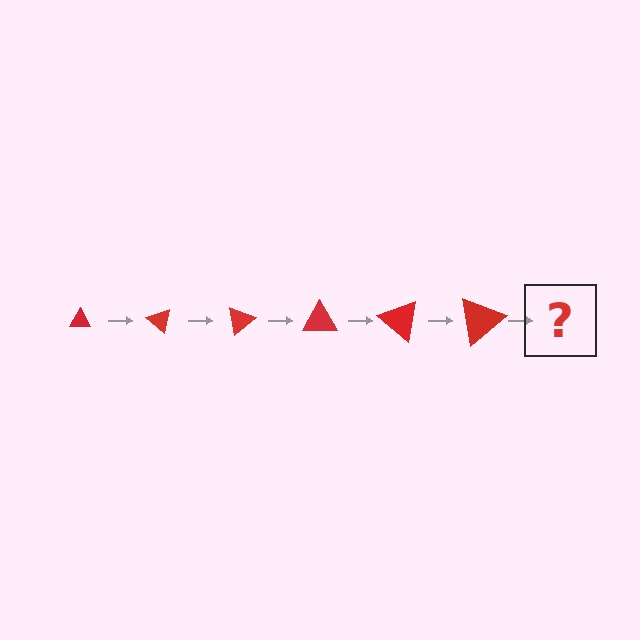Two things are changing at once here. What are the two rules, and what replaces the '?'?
The two rules are that the triangle grows larger each step and it rotates 40 degrees each step. The '?' should be a triangle, larger than the previous one and rotated 240 degrees from the start.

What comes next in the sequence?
The next element should be a triangle, larger than the previous one and rotated 240 degrees from the start.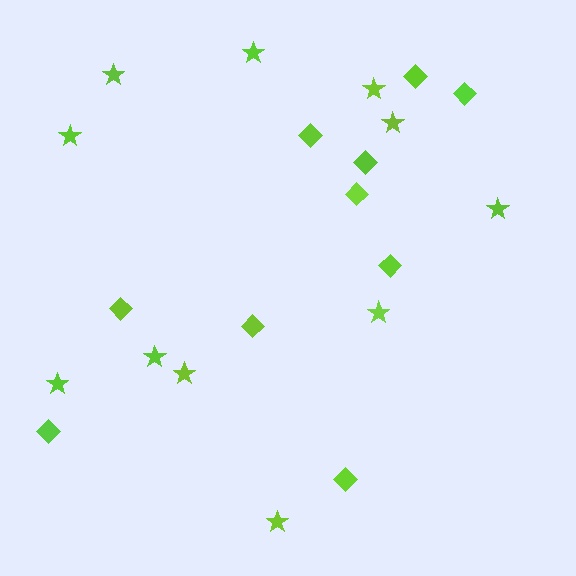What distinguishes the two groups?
There are 2 groups: one group of diamonds (10) and one group of stars (11).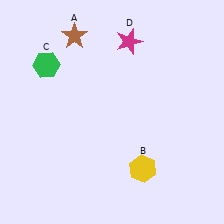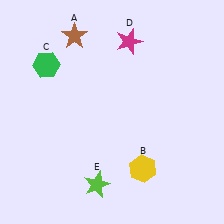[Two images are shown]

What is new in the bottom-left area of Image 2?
A lime star (E) was added in the bottom-left area of Image 2.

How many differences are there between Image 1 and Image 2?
There is 1 difference between the two images.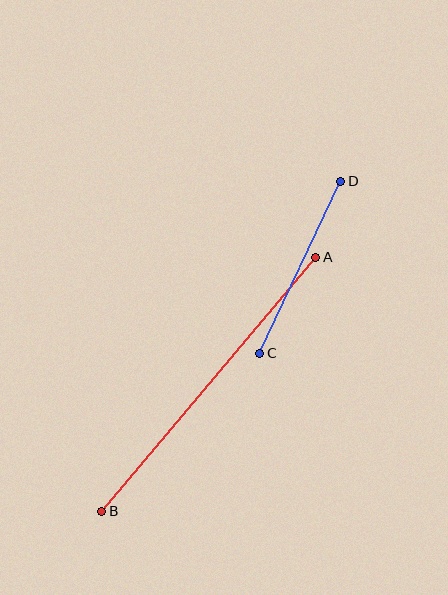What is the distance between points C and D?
The distance is approximately 190 pixels.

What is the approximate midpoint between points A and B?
The midpoint is at approximately (209, 384) pixels.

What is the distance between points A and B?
The distance is approximately 332 pixels.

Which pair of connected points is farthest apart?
Points A and B are farthest apart.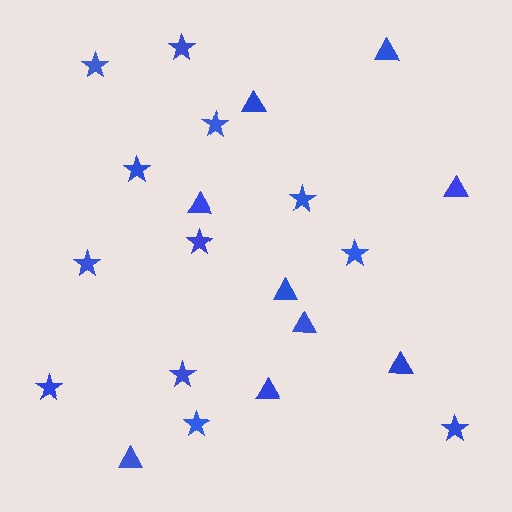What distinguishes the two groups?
There are 2 groups: one group of triangles (9) and one group of stars (12).